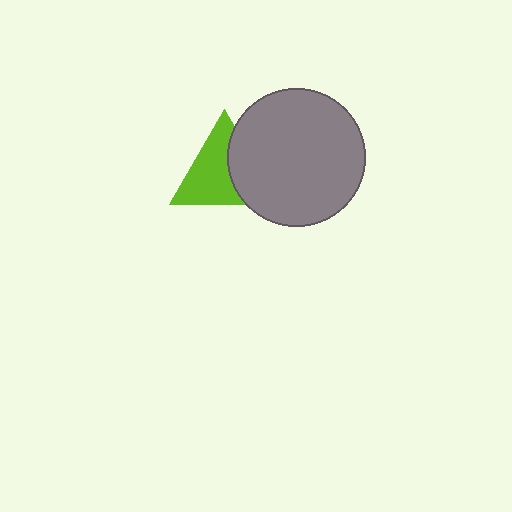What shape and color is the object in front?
The object in front is a gray circle.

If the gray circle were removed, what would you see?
You would see the complete lime triangle.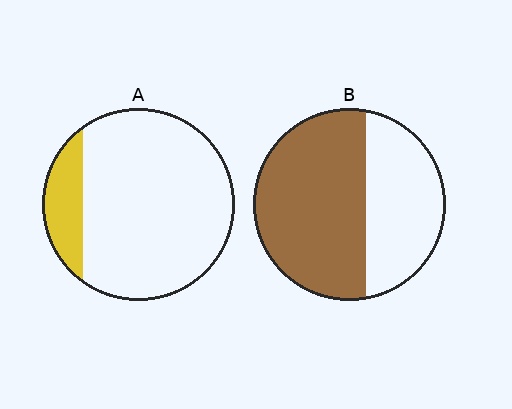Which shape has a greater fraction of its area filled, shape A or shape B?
Shape B.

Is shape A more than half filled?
No.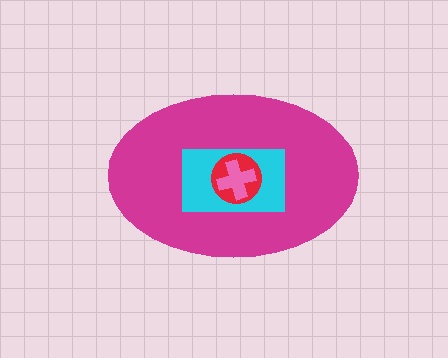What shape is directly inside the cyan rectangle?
The red circle.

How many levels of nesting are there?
4.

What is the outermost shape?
The magenta ellipse.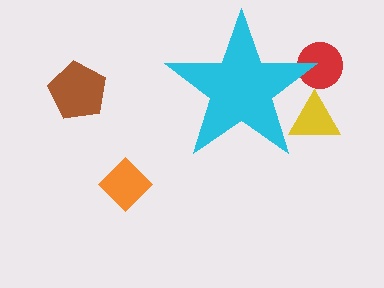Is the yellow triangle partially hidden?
Yes, the yellow triangle is partially hidden behind the cyan star.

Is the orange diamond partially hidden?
No, the orange diamond is fully visible.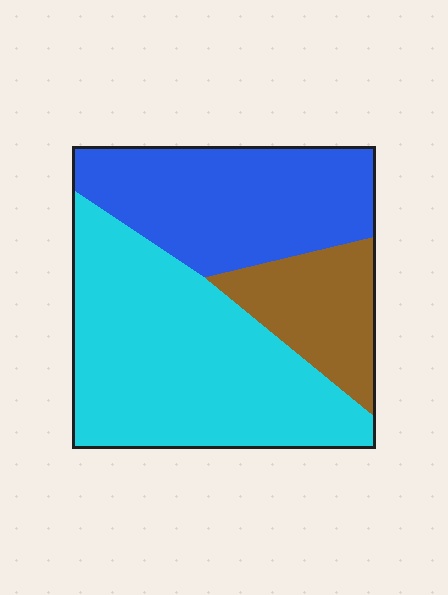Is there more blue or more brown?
Blue.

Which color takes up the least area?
Brown, at roughly 15%.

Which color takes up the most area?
Cyan, at roughly 50%.